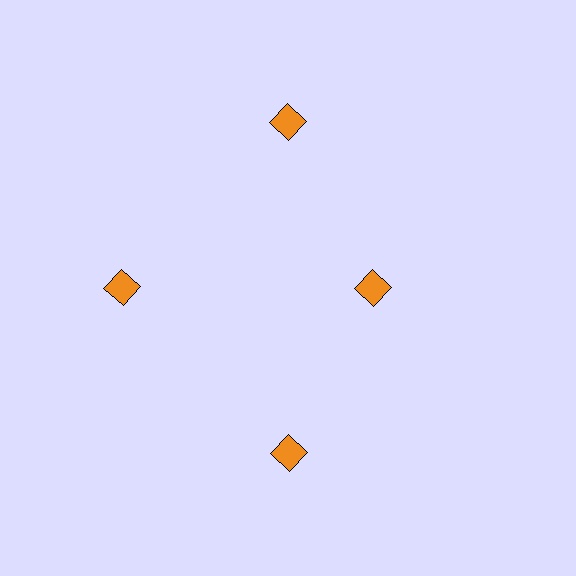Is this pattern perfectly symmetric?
No. The 4 orange diamonds are arranged in a ring, but one element near the 3 o'clock position is pulled inward toward the center, breaking the 4-fold rotational symmetry.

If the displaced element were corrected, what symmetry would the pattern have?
It would have 4-fold rotational symmetry — the pattern would map onto itself every 90 degrees.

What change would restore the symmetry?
The symmetry would be restored by moving it outward, back onto the ring so that all 4 diamonds sit at equal angles and equal distance from the center.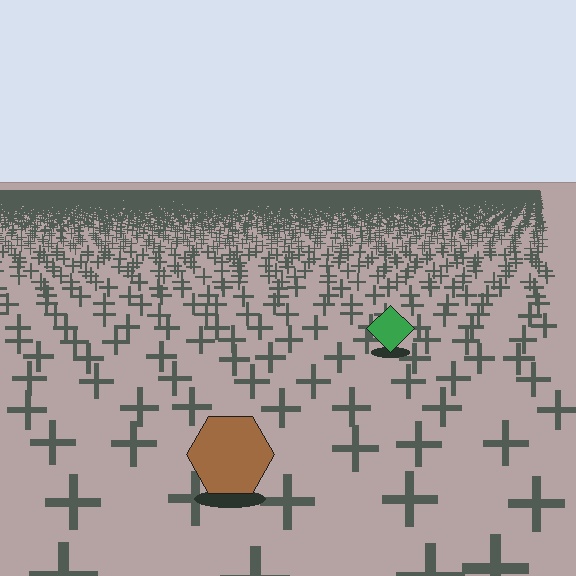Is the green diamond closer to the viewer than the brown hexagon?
No. The brown hexagon is closer — you can tell from the texture gradient: the ground texture is coarser near it.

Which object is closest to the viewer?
The brown hexagon is closest. The texture marks near it are larger and more spread out.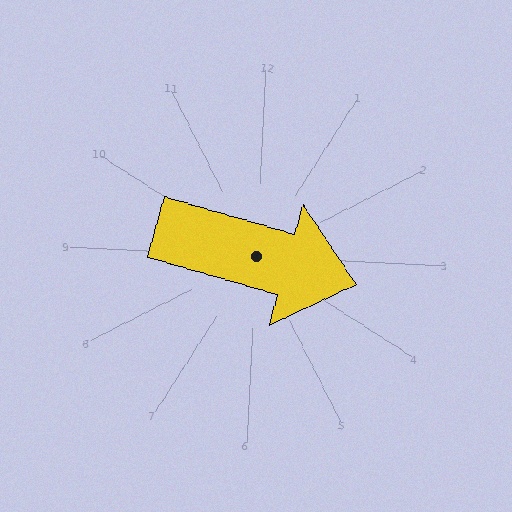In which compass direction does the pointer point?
East.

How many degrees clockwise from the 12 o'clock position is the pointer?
Approximately 103 degrees.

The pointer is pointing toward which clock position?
Roughly 3 o'clock.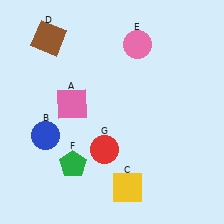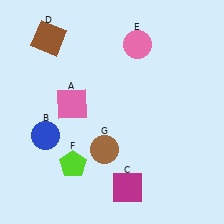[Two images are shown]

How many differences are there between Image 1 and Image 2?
There are 3 differences between the two images.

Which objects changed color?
C changed from yellow to magenta. F changed from green to lime. G changed from red to brown.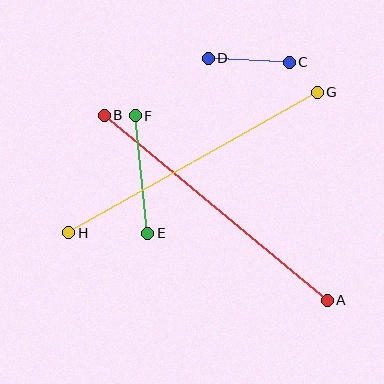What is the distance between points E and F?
The distance is approximately 118 pixels.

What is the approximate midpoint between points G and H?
The midpoint is at approximately (193, 163) pixels.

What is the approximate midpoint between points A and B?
The midpoint is at approximately (216, 208) pixels.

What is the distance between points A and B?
The distance is approximately 290 pixels.